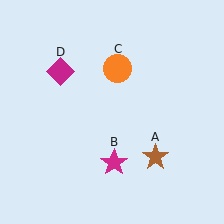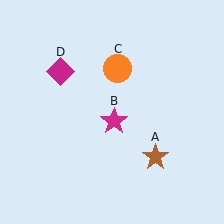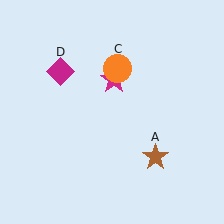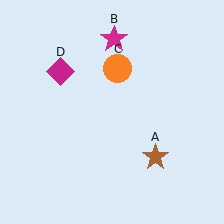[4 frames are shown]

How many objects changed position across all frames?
1 object changed position: magenta star (object B).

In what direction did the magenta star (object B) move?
The magenta star (object B) moved up.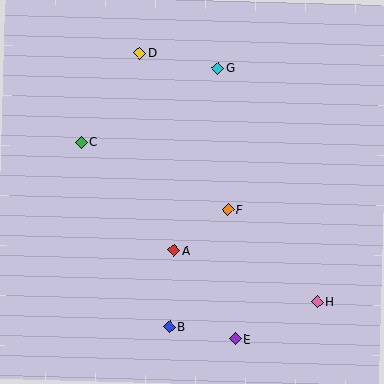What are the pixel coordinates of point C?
Point C is at (82, 142).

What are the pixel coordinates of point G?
Point G is at (218, 68).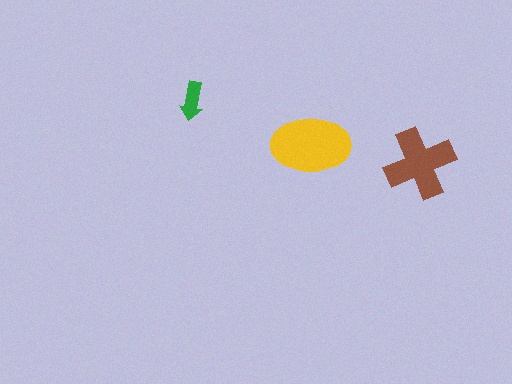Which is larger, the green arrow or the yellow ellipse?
The yellow ellipse.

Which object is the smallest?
The green arrow.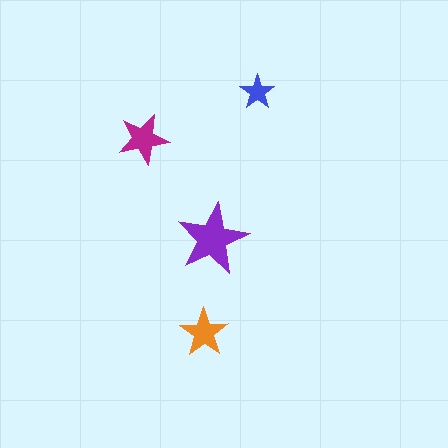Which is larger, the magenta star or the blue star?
The magenta one.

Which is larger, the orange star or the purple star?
The purple one.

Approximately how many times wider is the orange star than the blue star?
About 1.5 times wider.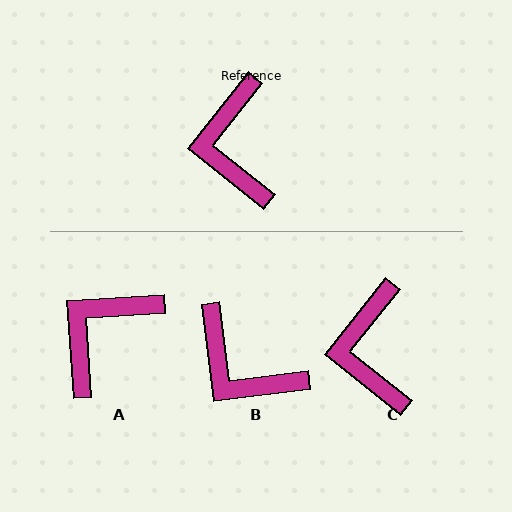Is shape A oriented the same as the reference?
No, it is off by about 48 degrees.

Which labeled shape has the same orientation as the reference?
C.